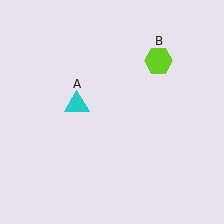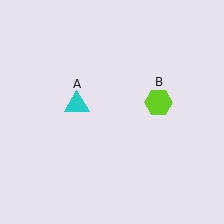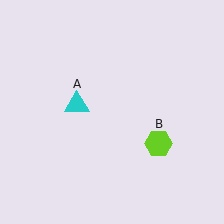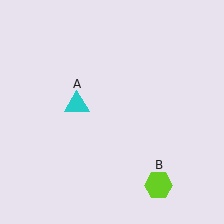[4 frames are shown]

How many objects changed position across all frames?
1 object changed position: lime hexagon (object B).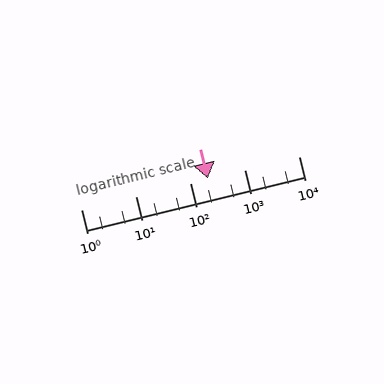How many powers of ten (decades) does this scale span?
The scale spans 4 decades, from 1 to 10000.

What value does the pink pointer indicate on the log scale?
The pointer indicates approximately 210.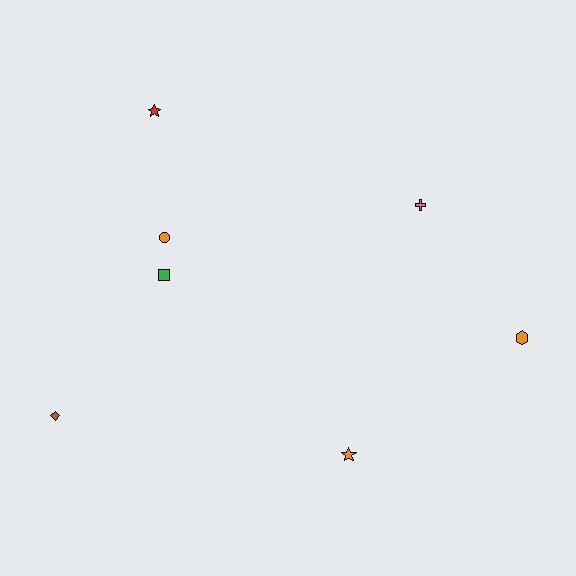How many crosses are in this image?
There is 1 cross.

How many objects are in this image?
There are 7 objects.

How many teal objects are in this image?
There are no teal objects.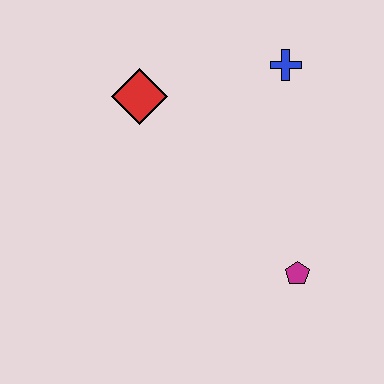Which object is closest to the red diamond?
The blue cross is closest to the red diamond.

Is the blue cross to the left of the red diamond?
No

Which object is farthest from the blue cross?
The magenta pentagon is farthest from the blue cross.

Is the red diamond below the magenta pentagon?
No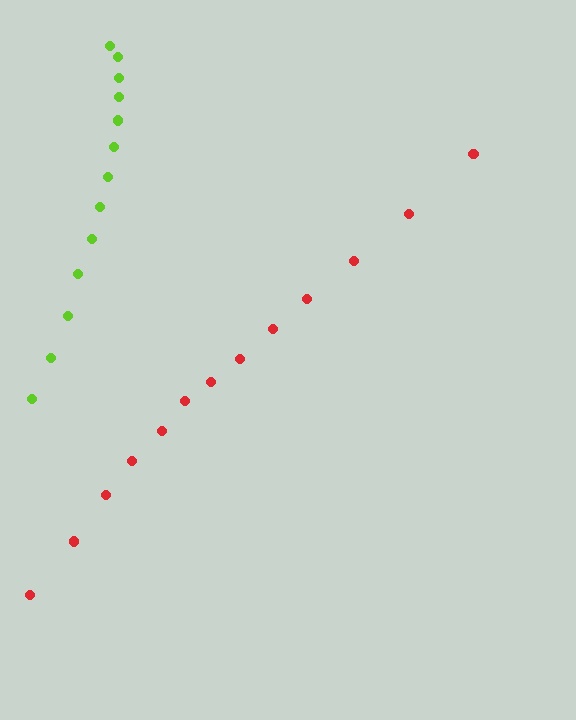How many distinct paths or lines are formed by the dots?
There are 2 distinct paths.